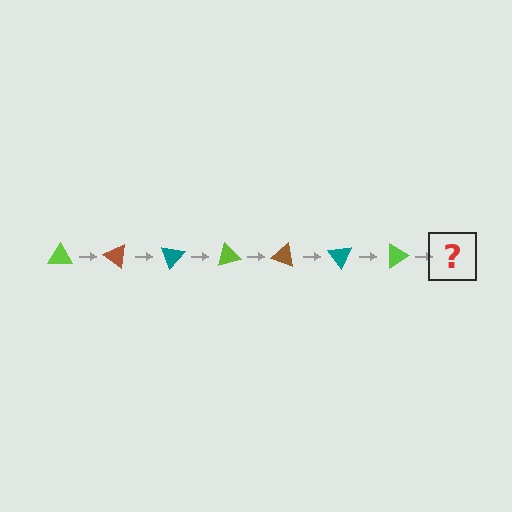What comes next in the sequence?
The next element should be a brown triangle, rotated 245 degrees from the start.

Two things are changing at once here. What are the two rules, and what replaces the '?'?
The two rules are that it rotates 35 degrees each step and the color cycles through lime, brown, and teal. The '?' should be a brown triangle, rotated 245 degrees from the start.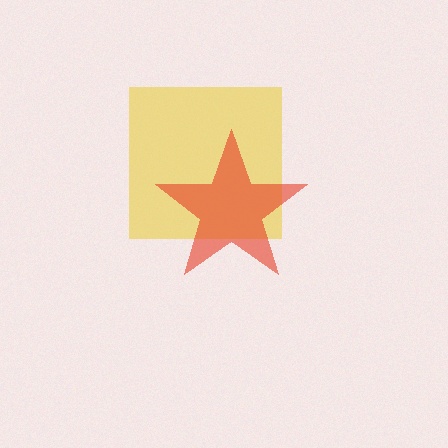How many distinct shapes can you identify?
There are 2 distinct shapes: a yellow square, a red star.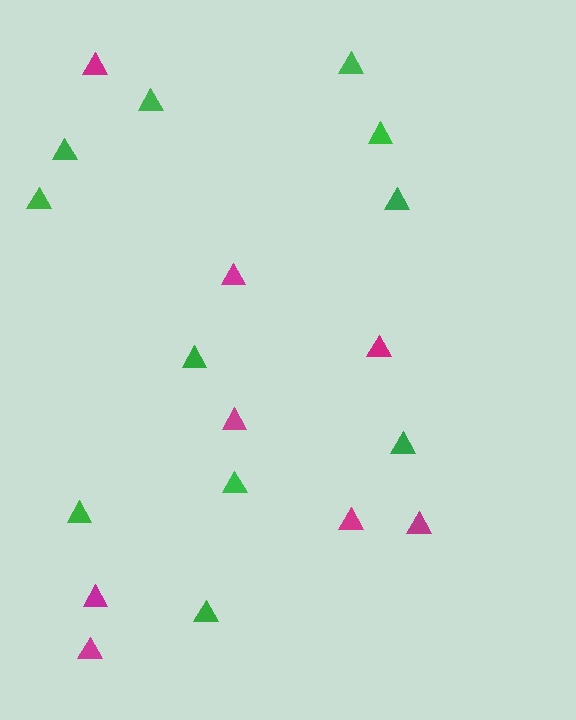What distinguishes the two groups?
There are 2 groups: one group of magenta triangles (8) and one group of green triangles (11).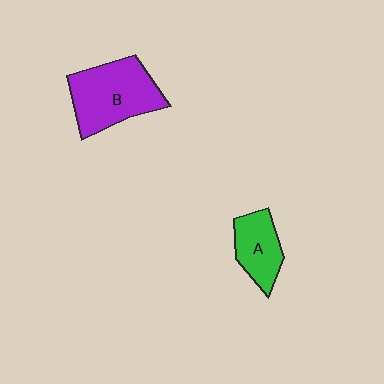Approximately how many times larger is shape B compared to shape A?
Approximately 1.7 times.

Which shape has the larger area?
Shape B (purple).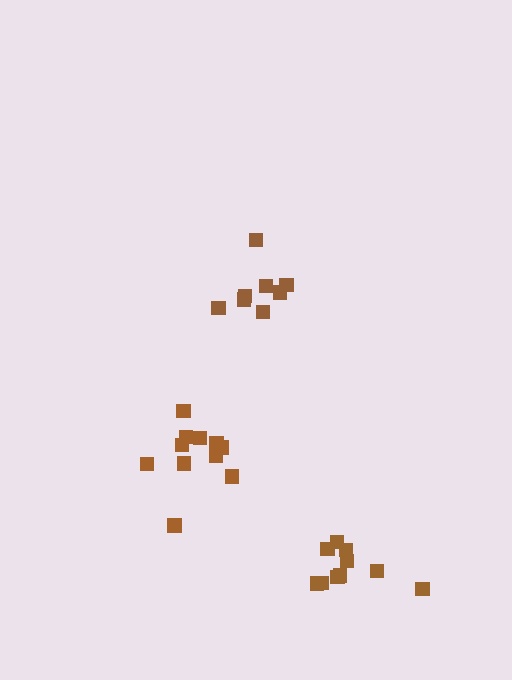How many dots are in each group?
Group 1: 11 dots, Group 2: 10 dots, Group 3: 8 dots (29 total).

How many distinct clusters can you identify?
There are 3 distinct clusters.